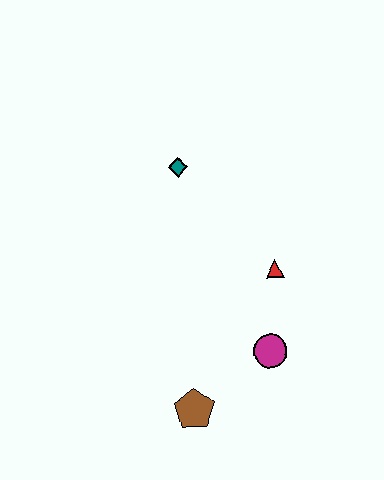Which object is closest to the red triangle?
The magenta circle is closest to the red triangle.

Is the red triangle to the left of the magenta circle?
No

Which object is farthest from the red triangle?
The brown pentagon is farthest from the red triangle.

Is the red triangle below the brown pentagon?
No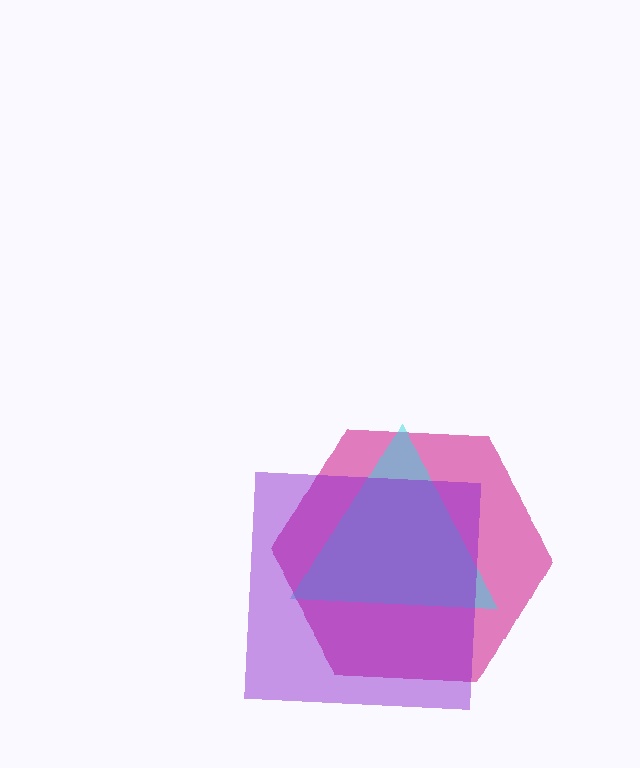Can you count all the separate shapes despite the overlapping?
Yes, there are 3 separate shapes.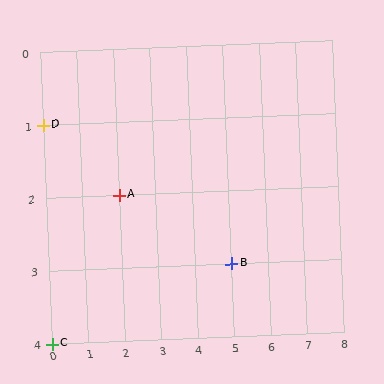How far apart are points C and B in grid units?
Points C and B are 5 columns and 1 row apart (about 5.1 grid units diagonally).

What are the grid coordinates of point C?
Point C is at grid coordinates (0, 4).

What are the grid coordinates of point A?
Point A is at grid coordinates (2, 2).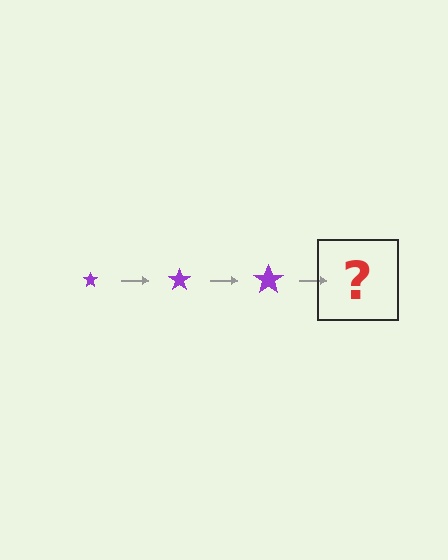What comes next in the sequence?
The next element should be a purple star, larger than the previous one.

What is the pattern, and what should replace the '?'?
The pattern is that the star gets progressively larger each step. The '?' should be a purple star, larger than the previous one.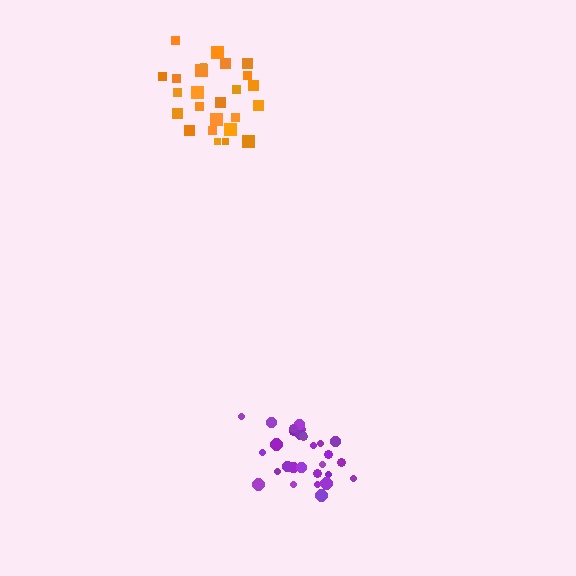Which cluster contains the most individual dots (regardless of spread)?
Purple (28).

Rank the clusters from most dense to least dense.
purple, orange.